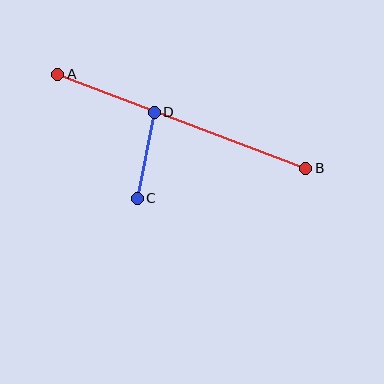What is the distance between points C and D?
The distance is approximately 87 pixels.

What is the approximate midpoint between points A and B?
The midpoint is at approximately (182, 121) pixels.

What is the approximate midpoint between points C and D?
The midpoint is at approximately (146, 155) pixels.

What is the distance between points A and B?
The distance is approximately 265 pixels.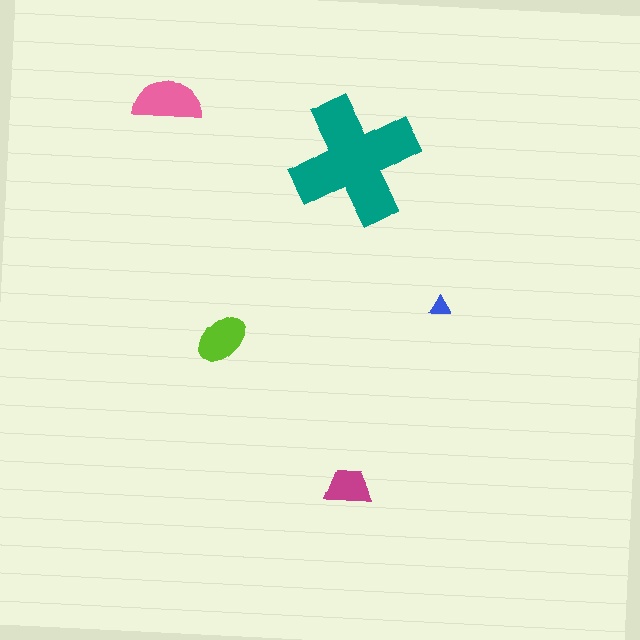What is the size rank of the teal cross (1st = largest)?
1st.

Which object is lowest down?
The magenta trapezoid is bottommost.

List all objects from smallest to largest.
The blue triangle, the magenta trapezoid, the lime ellipse, the pink semicircle, the teal cross.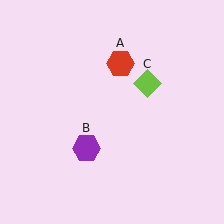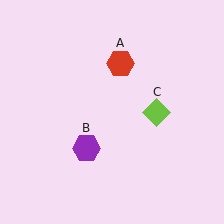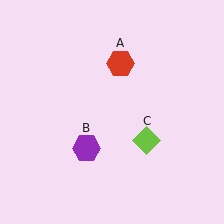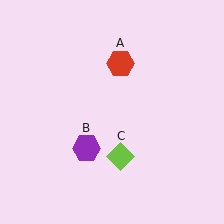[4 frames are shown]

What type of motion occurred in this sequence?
The lime diamond (object C) rotated clockwise around the center of the scene.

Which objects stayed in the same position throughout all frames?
Red hexagon (object A) and purple hexagon (object B) remained stationary.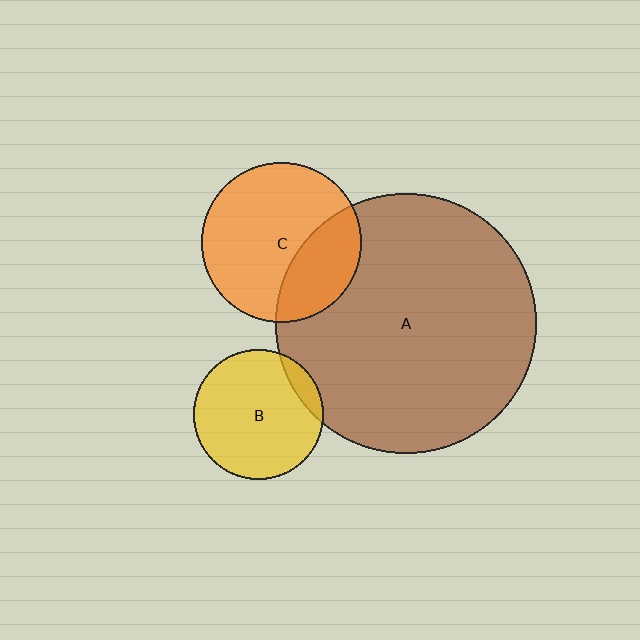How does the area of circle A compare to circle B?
Approximately 4.0 times.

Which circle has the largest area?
Circle A (brown).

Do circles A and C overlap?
Yes.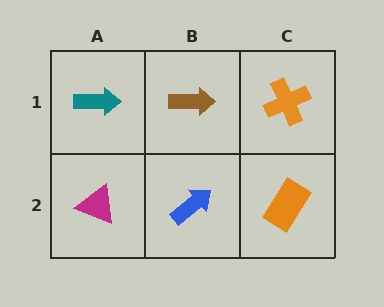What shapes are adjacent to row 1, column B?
A blue arrow (row 2, column B), a teal arrow (row 1, column A), an orange cross (row 1, column C).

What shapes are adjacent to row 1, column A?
A magenta triangle (row 2, column A), a brown arrow (row 1, column B).